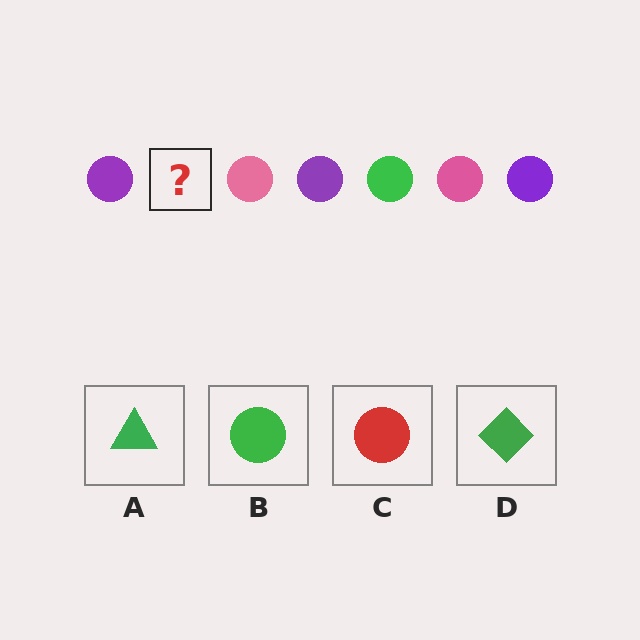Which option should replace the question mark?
Option B.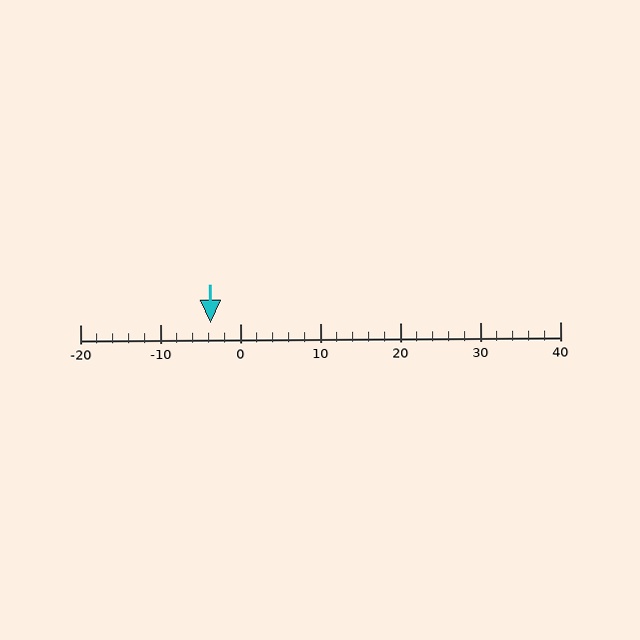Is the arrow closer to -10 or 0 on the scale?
The arrow is closer to 0.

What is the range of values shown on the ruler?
The ruler shows values from -20 to 40.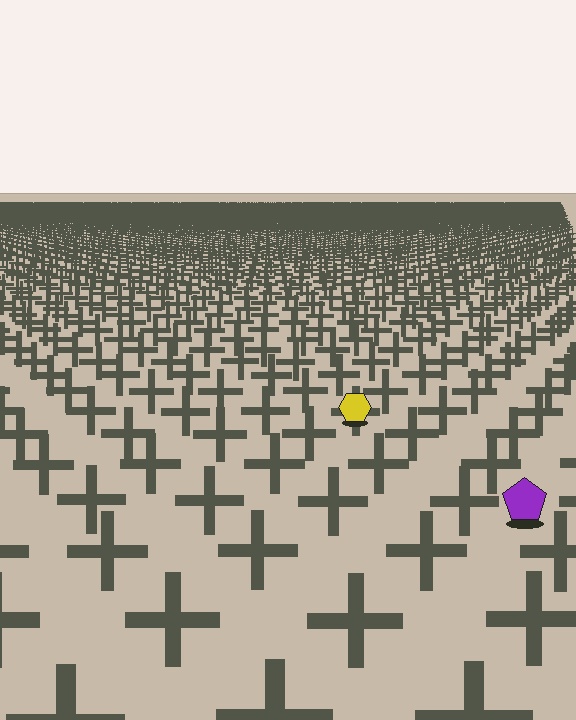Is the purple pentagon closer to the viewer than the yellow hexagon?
Yes. The purple pentagon is closer — you can tell from the texture gradient: the ground texture is coarser near it.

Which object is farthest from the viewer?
The yellow hexagon is farthest from the viewer. It appears smaller and the ground texture around it is denser.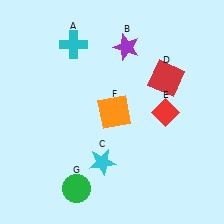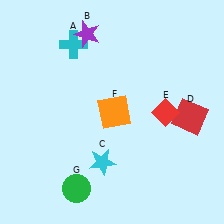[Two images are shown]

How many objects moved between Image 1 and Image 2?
2 objects moved between the two images.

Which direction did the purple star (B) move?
The purple star (B) moved left.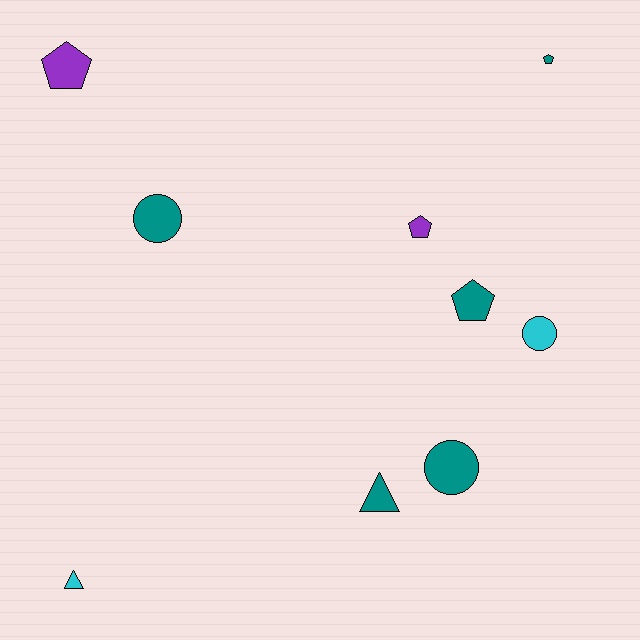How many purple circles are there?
There are no purple circles.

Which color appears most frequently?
Teal, with 5 objects.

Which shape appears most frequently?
Pentagon, with 4 objects.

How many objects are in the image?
There are 9 objects.